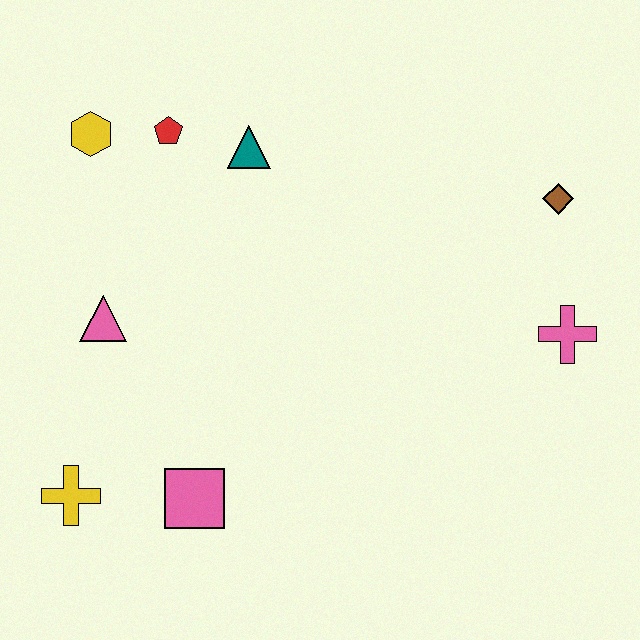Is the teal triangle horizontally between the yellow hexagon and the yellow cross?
No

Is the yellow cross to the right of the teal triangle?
No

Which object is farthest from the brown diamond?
The yellow cross is farthest from the brown diamond.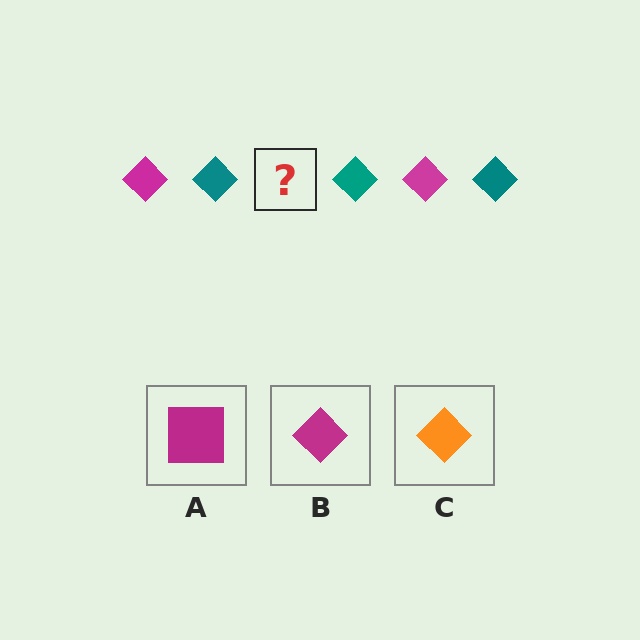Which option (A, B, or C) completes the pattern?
B.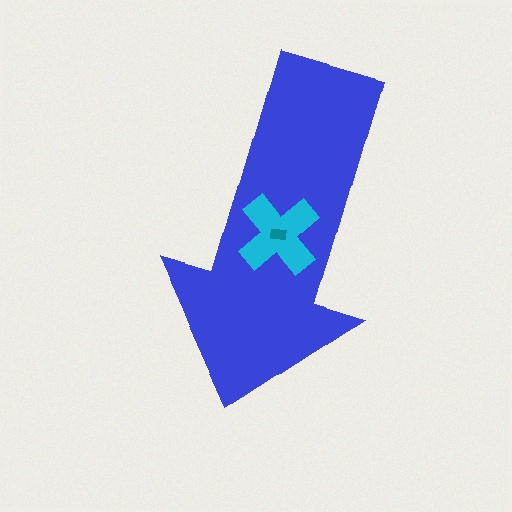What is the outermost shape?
The blue arrow.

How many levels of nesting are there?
3.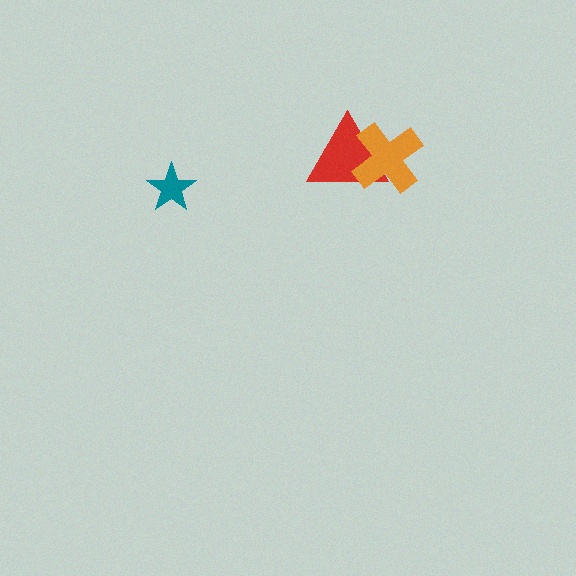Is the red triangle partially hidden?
Yes, it is partially covered by another shape.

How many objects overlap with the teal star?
0 objects overlap with the teal star.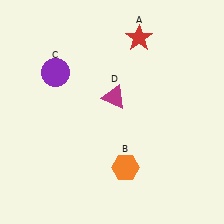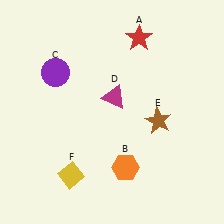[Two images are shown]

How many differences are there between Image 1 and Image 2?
There are 2 differences between the two images.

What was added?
A brown star (E), a yellow diamond (F) were added in Image 2.